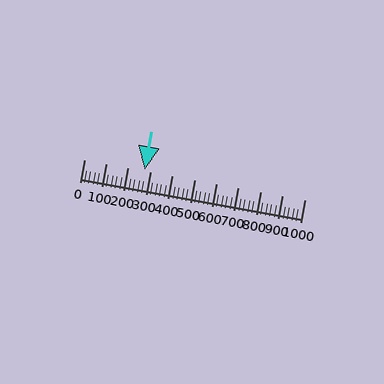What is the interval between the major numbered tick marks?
The major tick marks are spaced 100 units apart.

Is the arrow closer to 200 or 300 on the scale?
The arrow is closer to 300.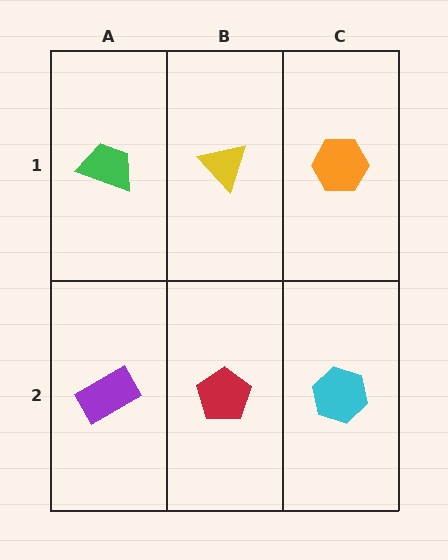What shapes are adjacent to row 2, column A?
A green trapezoid (row 1, column A), a red pentagon (row 2, column B).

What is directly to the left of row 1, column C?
A yellow triangle.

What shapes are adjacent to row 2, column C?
An orange hexagon (row 1, column C), a red pentagon (row 2, column B).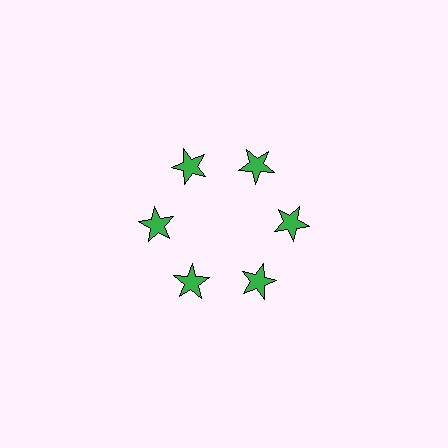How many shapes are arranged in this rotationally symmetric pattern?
There are 6 shapes, arranged in 6 groups of 1.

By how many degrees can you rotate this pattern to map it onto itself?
The pattern maps onto itself every 60 degrees of rotation.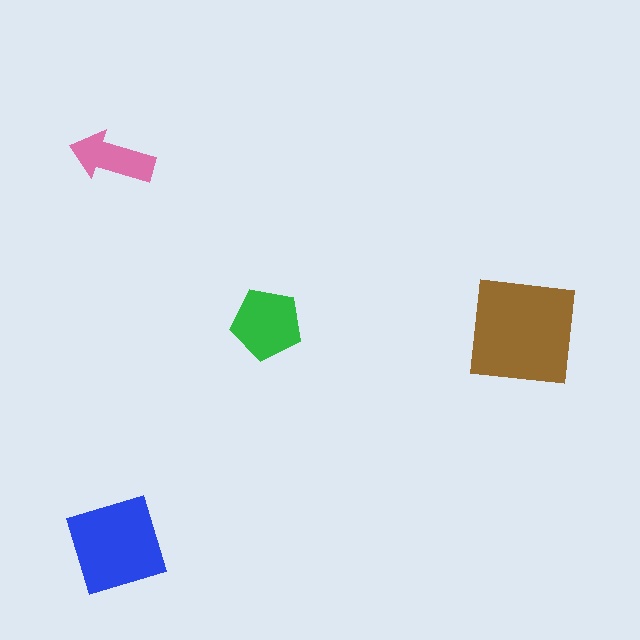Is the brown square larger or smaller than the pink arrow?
Larger.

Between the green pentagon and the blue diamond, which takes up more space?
The blue diamond.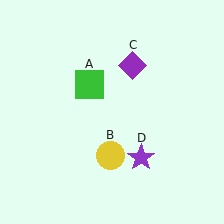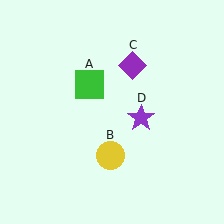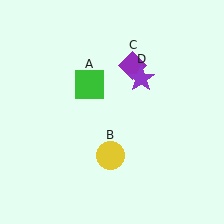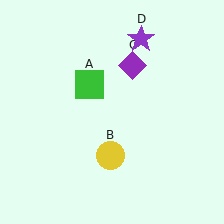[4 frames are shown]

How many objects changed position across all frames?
1 object changed position: purple star (object D).